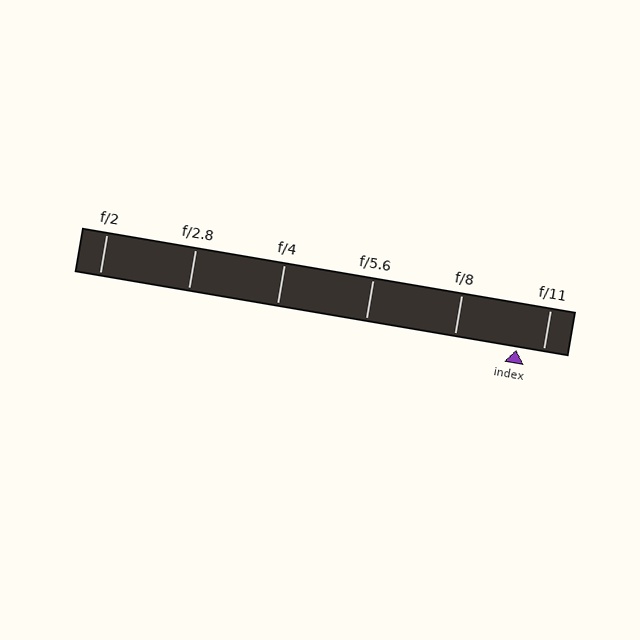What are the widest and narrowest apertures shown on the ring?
The widest aperture shown is f/2 and the narrowest is f/11.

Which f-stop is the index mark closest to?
The index mark is closest to f/11.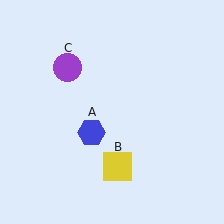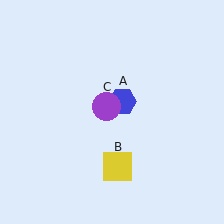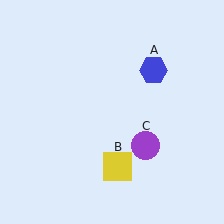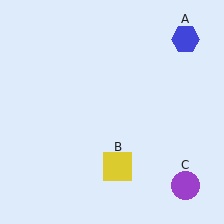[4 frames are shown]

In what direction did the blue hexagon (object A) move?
The blue hexagon (object A) moved up and to the right.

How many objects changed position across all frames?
2 objects changed position: blue hexagon (object A), purple circle (object C).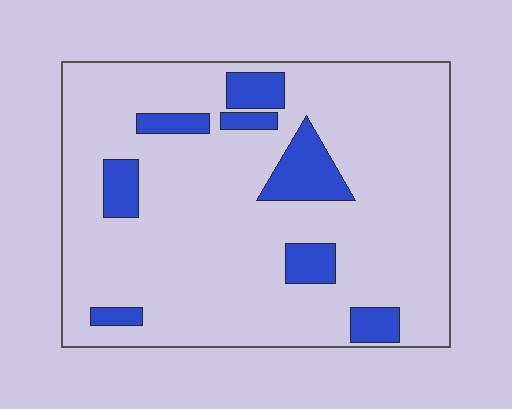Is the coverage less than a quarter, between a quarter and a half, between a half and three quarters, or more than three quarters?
Less than a quarter.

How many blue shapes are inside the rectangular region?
8.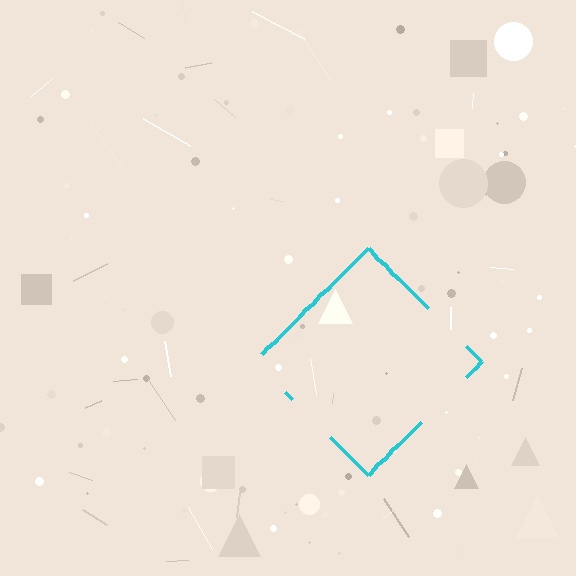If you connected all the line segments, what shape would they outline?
They would outline a diamond.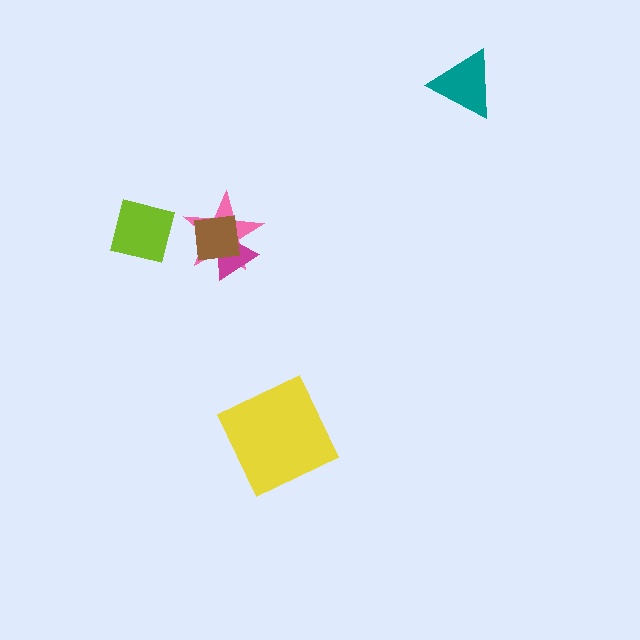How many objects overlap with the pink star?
2 objects overlap with the pink star.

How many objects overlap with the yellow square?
0 objects overlap with the yellow square.